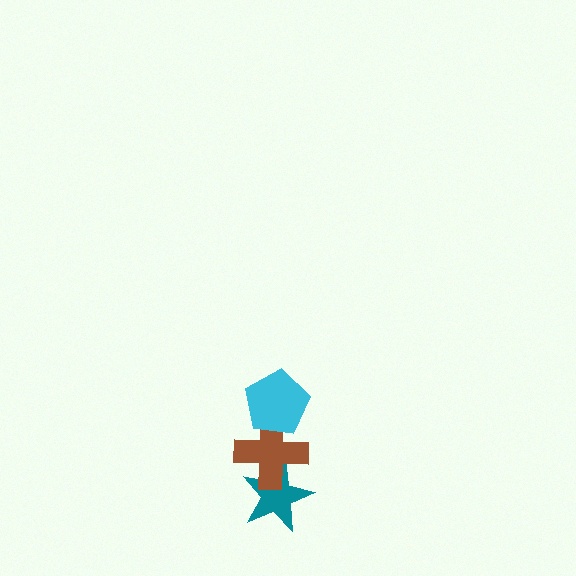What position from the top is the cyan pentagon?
The cyan pentagon is 1st from the top.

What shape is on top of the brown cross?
The cyan pentagon is on top of the brown cross.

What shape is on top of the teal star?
The brown cross is on top of the teal star.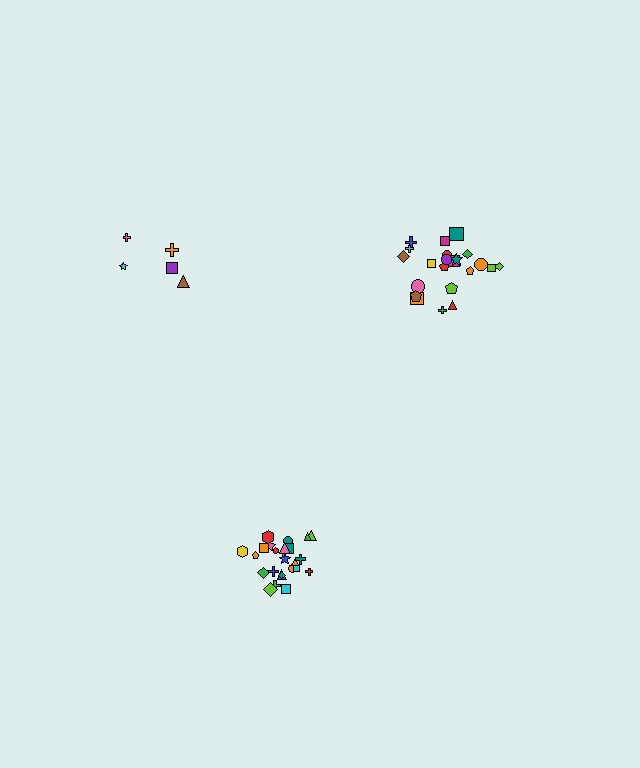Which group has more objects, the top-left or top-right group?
The top-right group.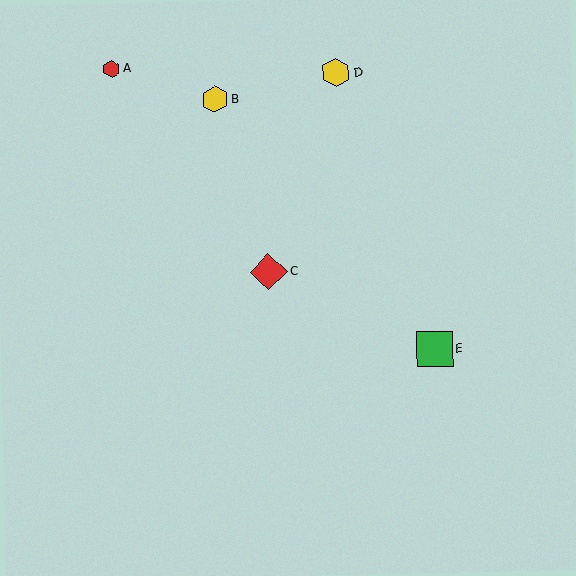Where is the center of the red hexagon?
The center of the red hexagon is at (112, 69).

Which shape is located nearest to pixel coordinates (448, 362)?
The green square (labeled E) at (435, 349) is nearest to that location.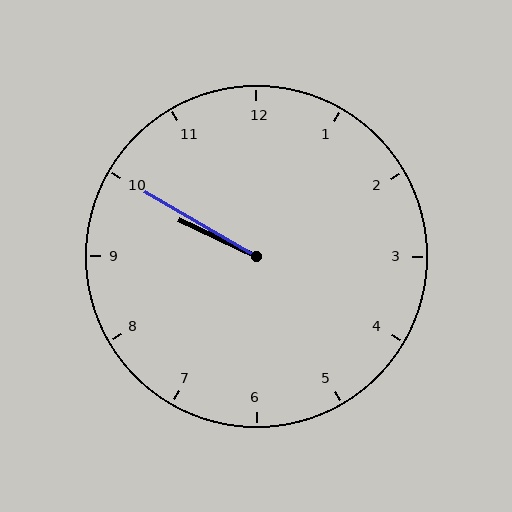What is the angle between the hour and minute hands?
Approximately 5 degrees.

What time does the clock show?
9:50.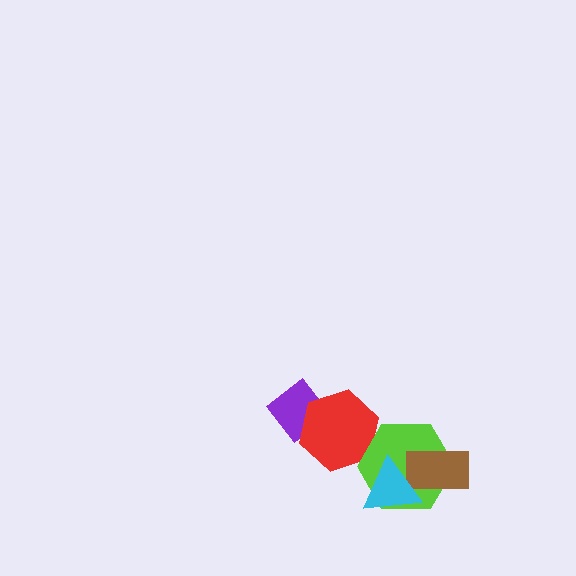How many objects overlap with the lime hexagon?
3 objects overlap with the lime hexagon.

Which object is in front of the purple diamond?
The red hexagon is in front of the purple diamond.